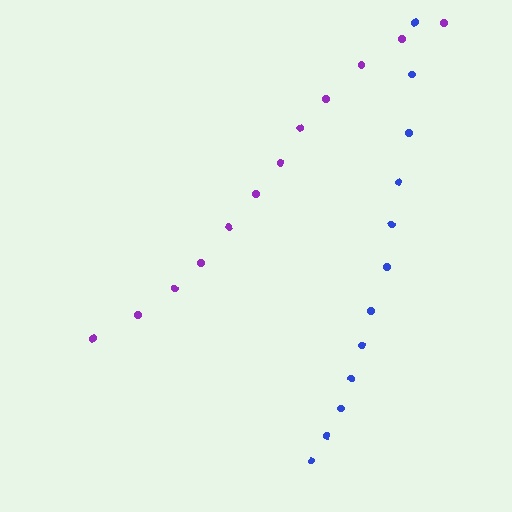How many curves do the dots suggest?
There are 2 distinct paths.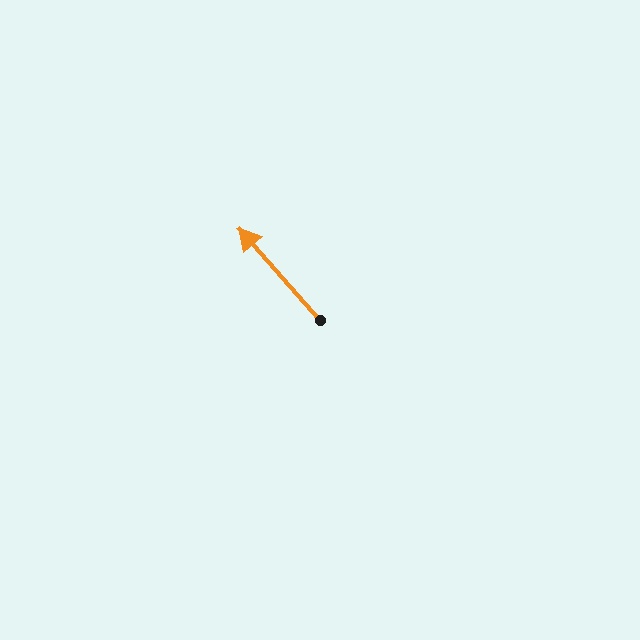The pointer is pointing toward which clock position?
Roughly 11 o'clock.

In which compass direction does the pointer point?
Northwest.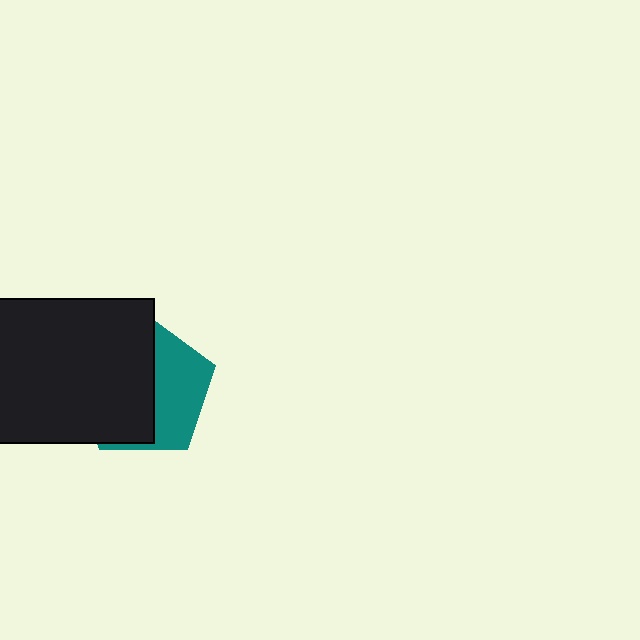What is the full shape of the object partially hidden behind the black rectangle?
The partially hidden object is a teal pentagon.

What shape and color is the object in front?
The object in front is a black rectangle.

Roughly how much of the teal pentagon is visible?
A small part of it is visible (roughly 41%).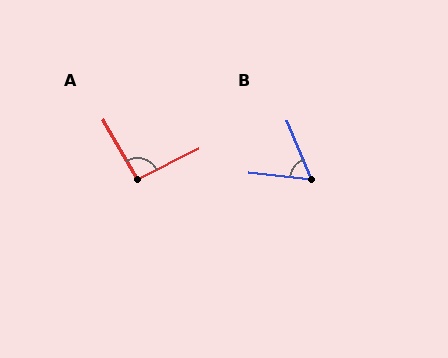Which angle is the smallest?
B, at approximately 61 degrees.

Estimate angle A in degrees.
Approximately 94 degrees.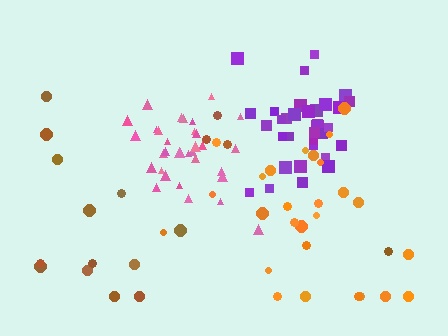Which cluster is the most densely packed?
Pink.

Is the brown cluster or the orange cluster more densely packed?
Orange.